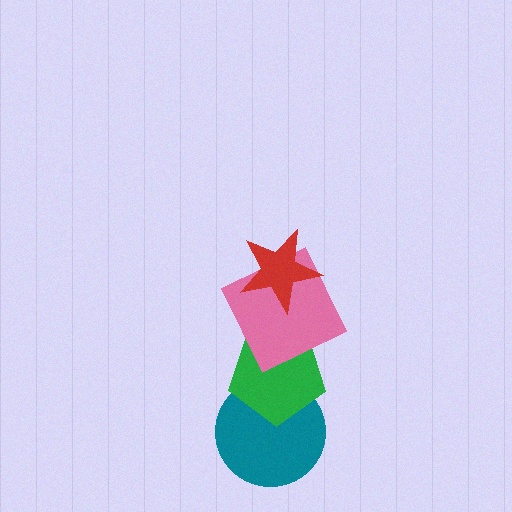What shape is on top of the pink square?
The red star is on top of the pink square.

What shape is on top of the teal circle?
The green pentagon is on top of the teal circle.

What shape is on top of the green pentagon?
The pink square is on top of the green pentagon.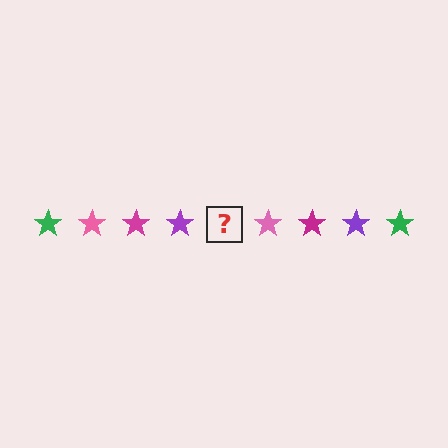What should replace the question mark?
The question mark should be replaced with a green star.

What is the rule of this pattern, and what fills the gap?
The rule is that the pattern cycles through green, pink, magenta, purple stars. The gap should be filled with a green star.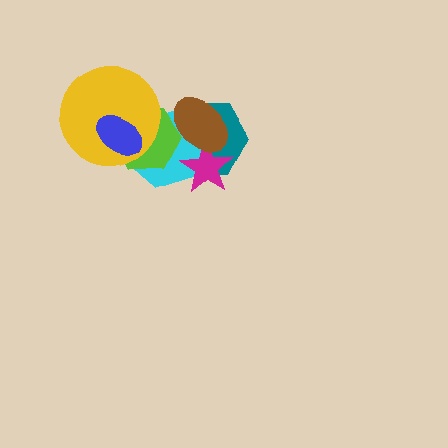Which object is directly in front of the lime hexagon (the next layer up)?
The yellow circle is directly in front of the lime hexagon.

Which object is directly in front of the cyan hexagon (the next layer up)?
The magenta star is directly in front of the cyan hexagon.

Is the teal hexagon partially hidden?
Yes, it is partially covered by another shape.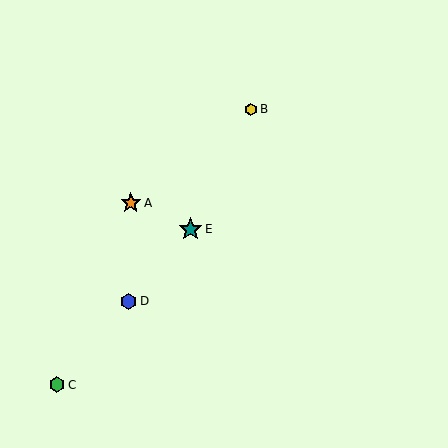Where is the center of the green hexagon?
The center of the green hexagon is at (57, 385).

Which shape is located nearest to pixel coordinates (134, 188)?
The orange star (labeled A) at (131, 203) is nearest to that location.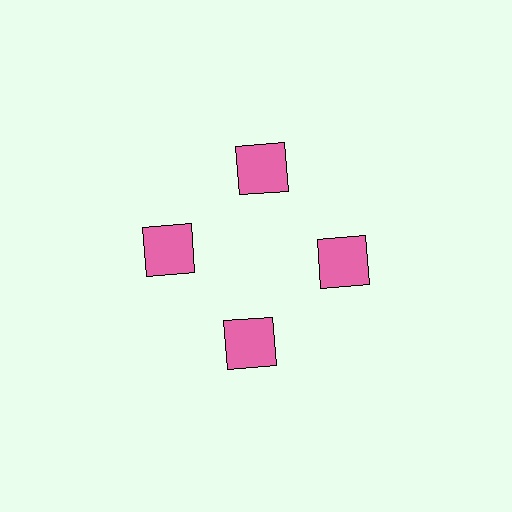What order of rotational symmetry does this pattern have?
This pattern has 4-fold rotational symmetry.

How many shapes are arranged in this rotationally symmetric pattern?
There are 4 shapes, arranged in 4 groups of 1.